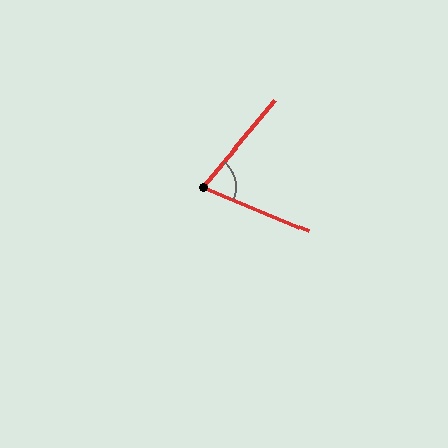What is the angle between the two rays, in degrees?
Approximately 73 degrees.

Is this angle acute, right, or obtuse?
It is acute.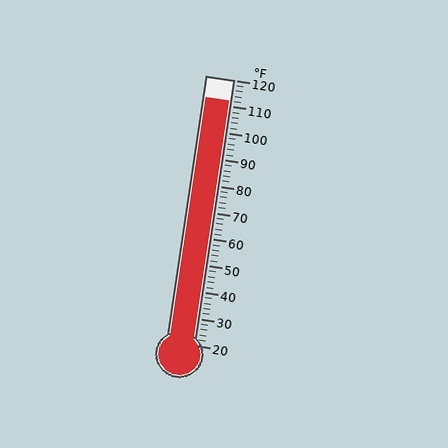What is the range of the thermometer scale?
The thermometer scale ranges from 20°F to 120°F.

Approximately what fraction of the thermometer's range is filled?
The thermometer is filled to approximately 90% of its range.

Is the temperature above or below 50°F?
The temperature is above 50°F.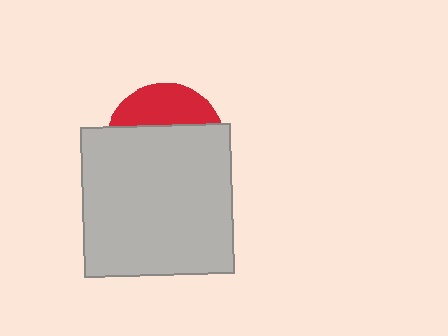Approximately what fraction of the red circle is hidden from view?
Roughly 68% of the red circle is hidden behind the light gray square.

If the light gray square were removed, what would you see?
You would see the complete red circle.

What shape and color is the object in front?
The object in front is a light gray square.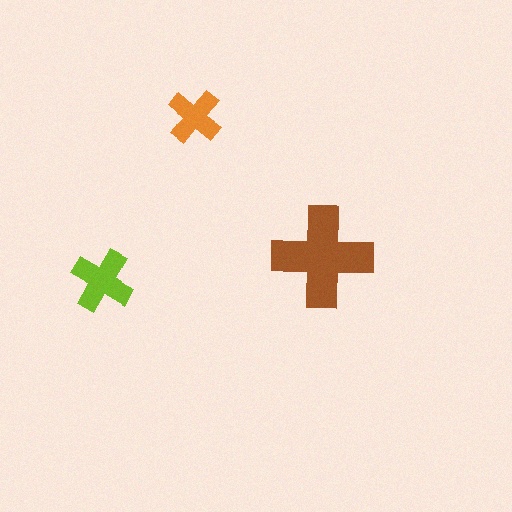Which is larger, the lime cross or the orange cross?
The lime one.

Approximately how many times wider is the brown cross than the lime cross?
About 1.5 times wider.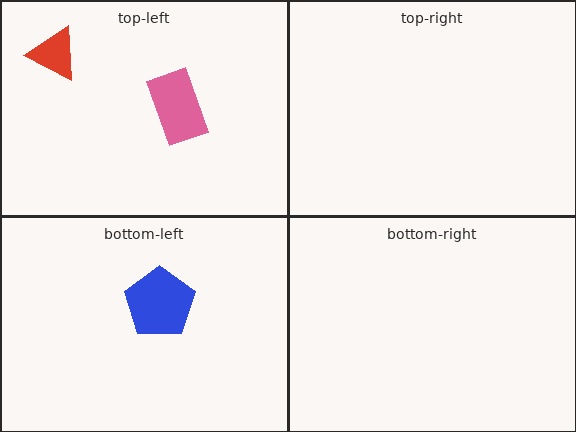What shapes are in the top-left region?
The red triangle, the pink rectangle.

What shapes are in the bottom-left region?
The blue pentagon.